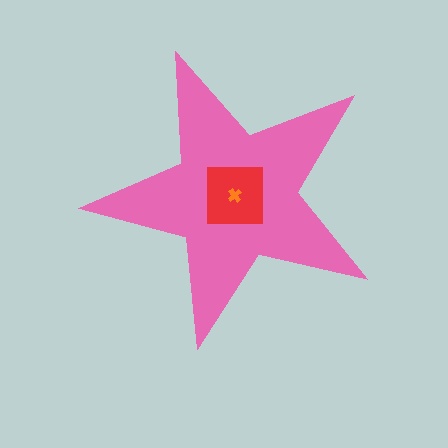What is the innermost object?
The orange cross.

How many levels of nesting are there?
3.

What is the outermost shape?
The pink star.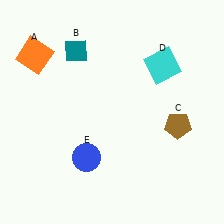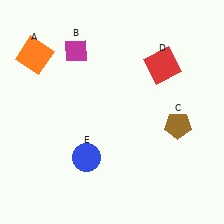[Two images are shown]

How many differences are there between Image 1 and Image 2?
There are 2 differences between the two images.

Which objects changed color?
B changed from teal to magenta. D changed from cyan to red.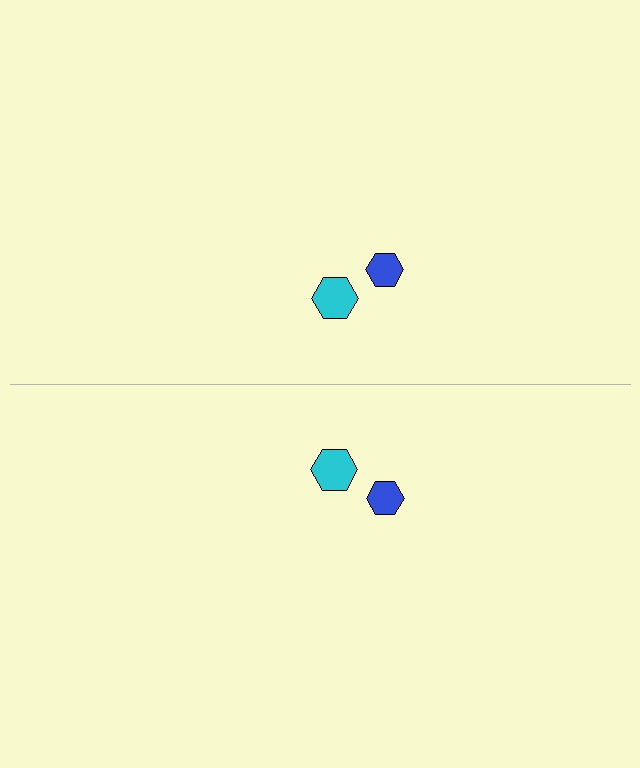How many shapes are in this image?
There are 4 shapes in this image.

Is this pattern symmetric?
Yes, this pattern has bilateral (reflection) symmetry.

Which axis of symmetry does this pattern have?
The pattern has a horizontal axis of symmetry running through the center of the image.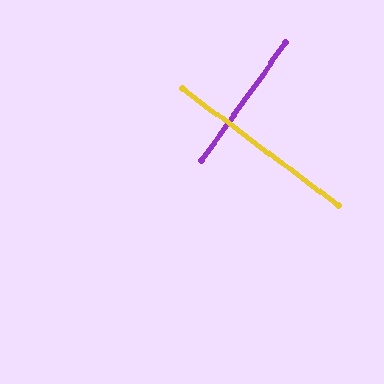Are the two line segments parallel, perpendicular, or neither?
Perpendicular — they meet at approximately 89°.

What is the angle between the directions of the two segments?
Approximately 89 degrees.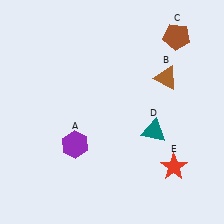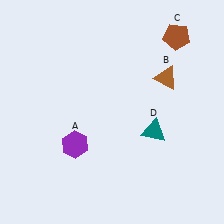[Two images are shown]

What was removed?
The red star (E) was removed in Image 2.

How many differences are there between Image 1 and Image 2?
There is 1 difference between the two images.